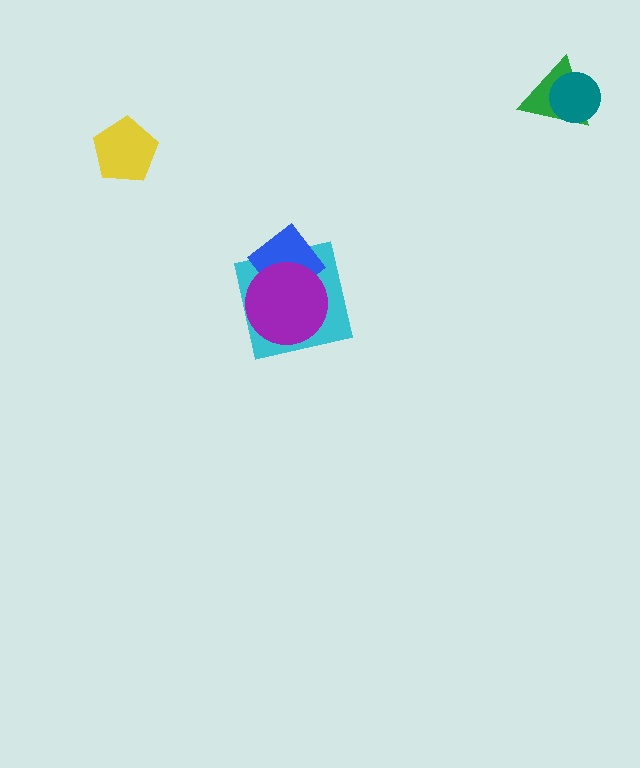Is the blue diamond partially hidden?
Yes, it is partially covered by another shape.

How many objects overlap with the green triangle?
1 object overlaps with the green triangle.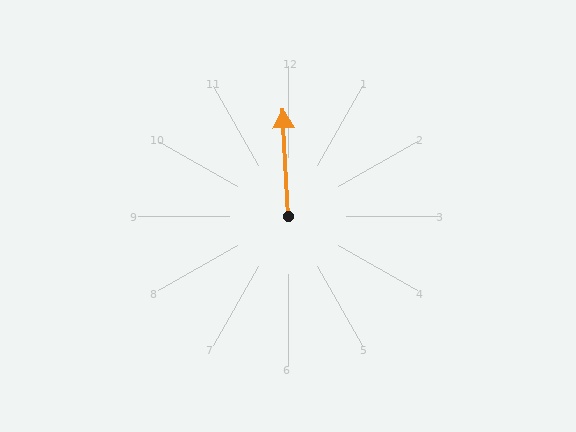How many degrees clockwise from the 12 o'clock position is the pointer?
Approximately 357 degrees.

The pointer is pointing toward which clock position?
Roughly 12 o'clock.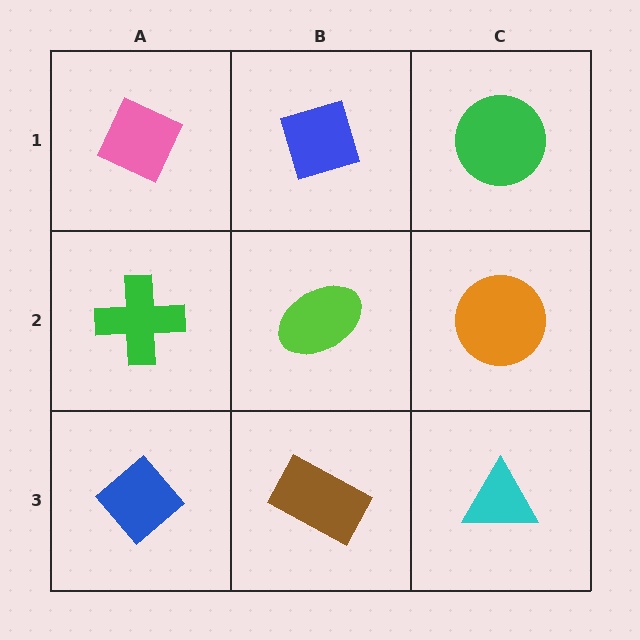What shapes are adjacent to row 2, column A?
A pink diamond (row 1, column A), a blue diamond (row 3, column A), a lime ellipse (row 2, column B).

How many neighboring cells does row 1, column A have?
2.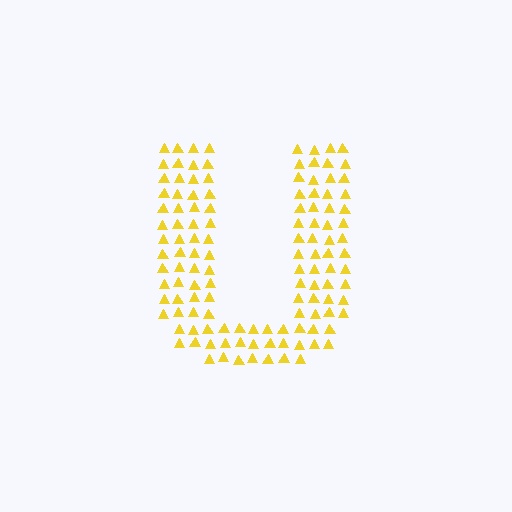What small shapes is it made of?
It is made of small triangles.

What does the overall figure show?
The overall figure shows the letter U.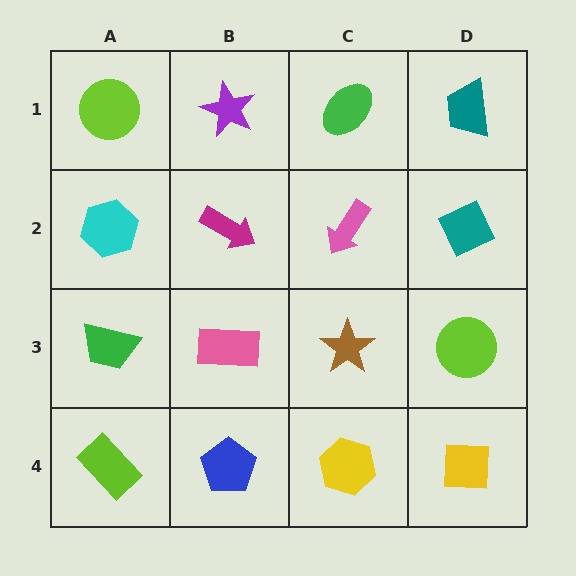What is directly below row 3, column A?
A lime rectangle.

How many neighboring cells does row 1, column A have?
2.